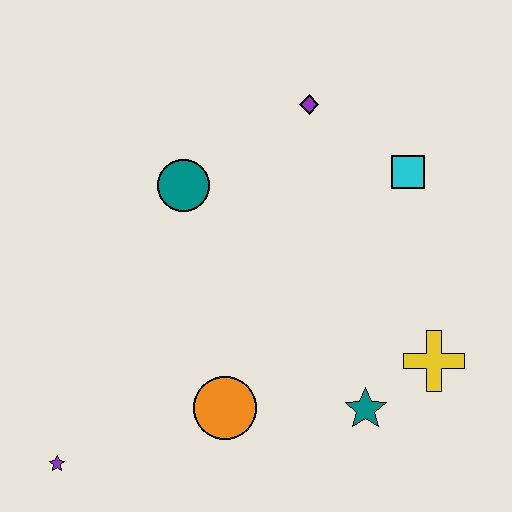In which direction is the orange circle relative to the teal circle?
The orange circle is below the teal circle.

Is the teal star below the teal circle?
Yes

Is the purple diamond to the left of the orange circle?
No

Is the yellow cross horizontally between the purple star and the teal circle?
No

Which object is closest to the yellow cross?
The teal star is closest to the yellow cross.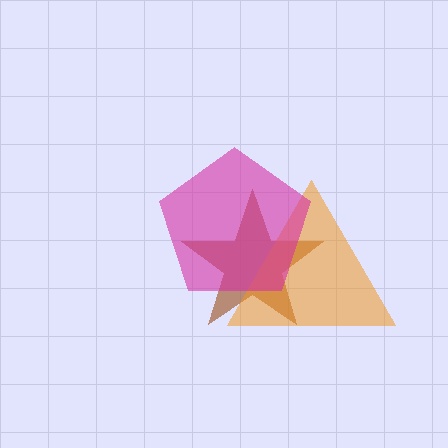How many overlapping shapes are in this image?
There are 3 overlapping shapes in the image.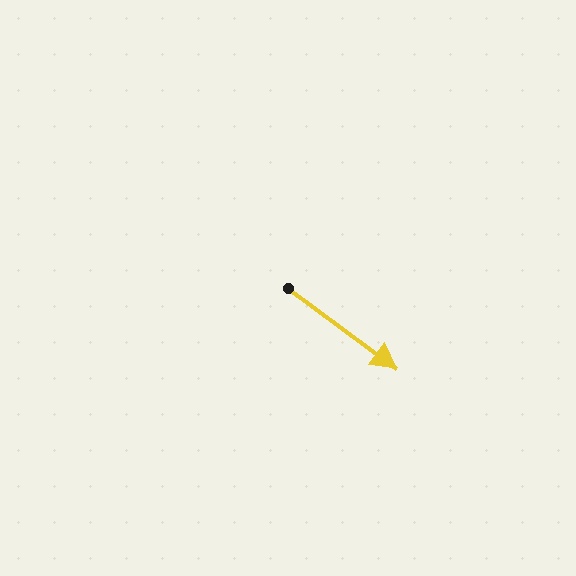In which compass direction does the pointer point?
Southeast.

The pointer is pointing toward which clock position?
Roughly 4 o'clock.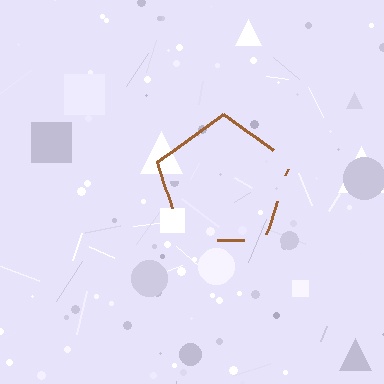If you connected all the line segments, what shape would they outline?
They would outline a pentagon.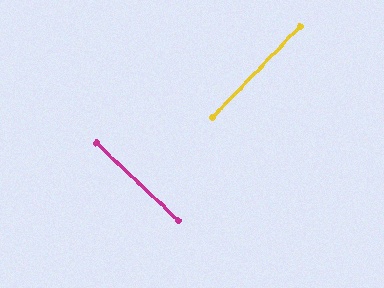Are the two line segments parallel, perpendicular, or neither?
Perpendicular — they meet at approximately 89°.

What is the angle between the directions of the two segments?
Approximately 89 degrees.